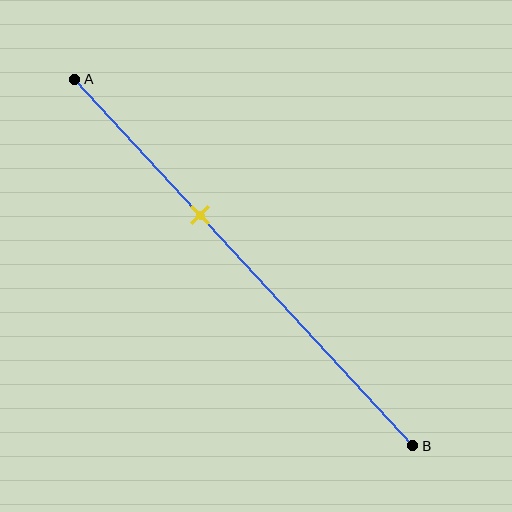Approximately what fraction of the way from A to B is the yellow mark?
The yellow mark is approximately 35% of the way from A to B.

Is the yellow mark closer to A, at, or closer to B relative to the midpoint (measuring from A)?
The yellow mark is closer to point A than the midpoint of segment AB.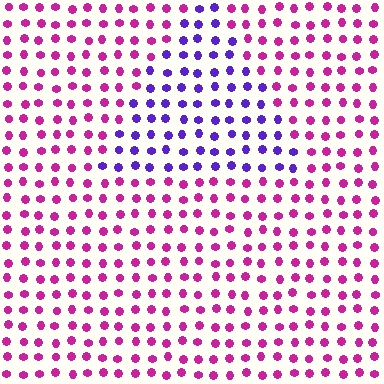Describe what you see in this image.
The image is filled with small magenta elements in a uniform arrangement. A triangle-shaped region is visible where the elements are tinted to a slightly different hue, forming a subtle color boundary.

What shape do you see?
I see a triangle.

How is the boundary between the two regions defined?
The boundary is defined purely by a slight shift in hue (about 55 degrees). Spacing, size, and orientation are identical on both sides.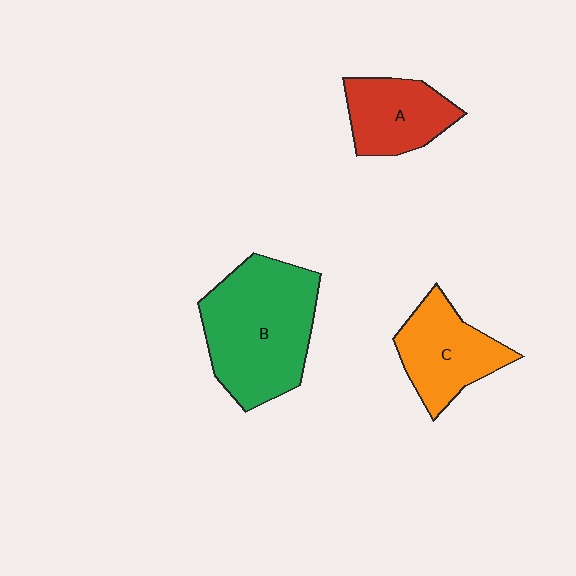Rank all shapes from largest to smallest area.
From largest to smallest: B (green), C (orange), A (red).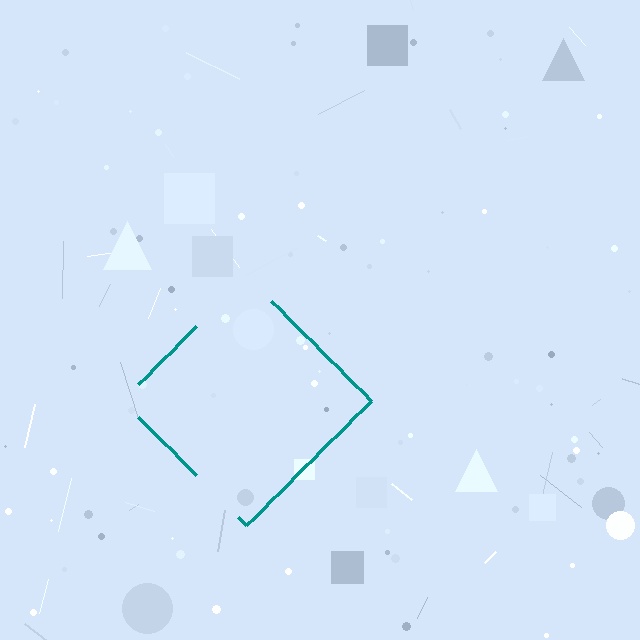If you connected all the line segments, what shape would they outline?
They would outline a diamond.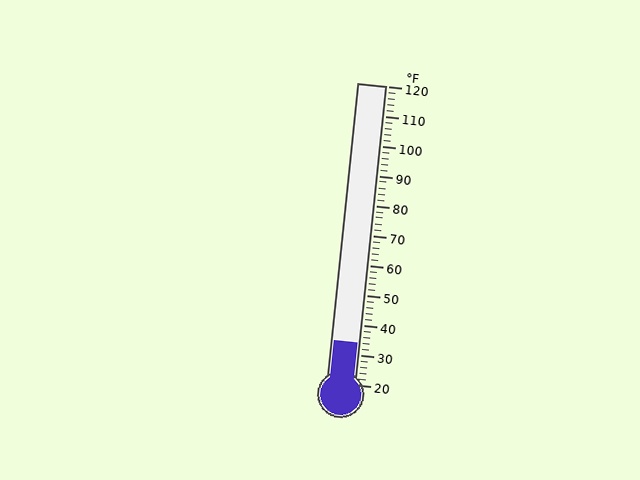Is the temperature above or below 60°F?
The temperature is below 60°F.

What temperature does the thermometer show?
The thermometer shows approximately 34°F.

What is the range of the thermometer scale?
The thermometer scale ranges from 20°F to 120°F.